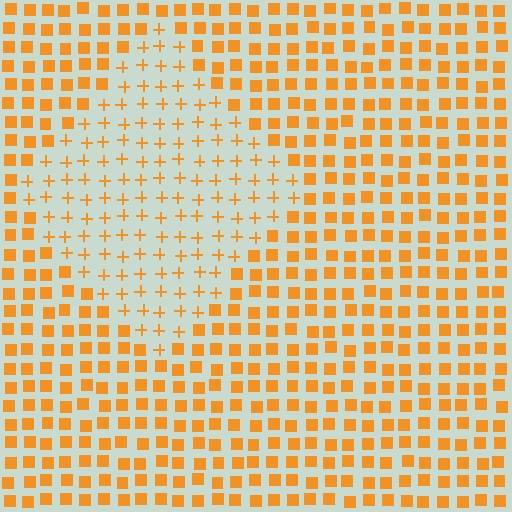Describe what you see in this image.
The image is filled with small orange elements arranged in a uniform grid. A diamond-shaped region contains plus signs, while the surrounding area contains squares. The boundary is defined purely by the change in element shape.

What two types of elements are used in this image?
The image uses plus signs inside the diamond region and squares outside it.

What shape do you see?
I see a diamond.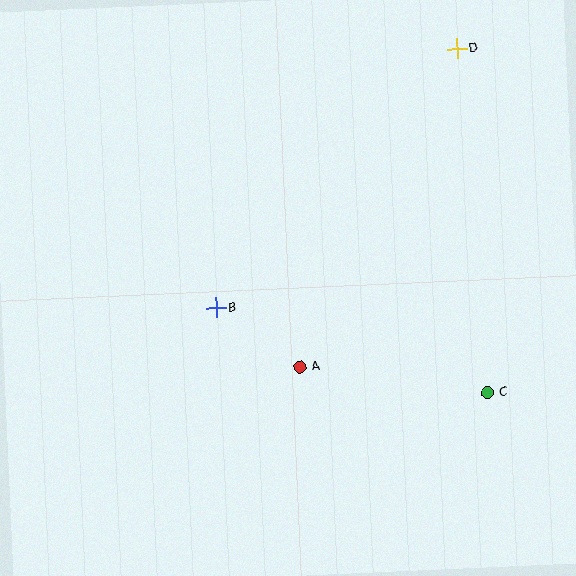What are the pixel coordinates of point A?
Point A is at (300, 367).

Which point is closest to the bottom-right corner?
Point C is closest to the bottom-right corner.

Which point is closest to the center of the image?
Point B at (216, 308) is closest to the center.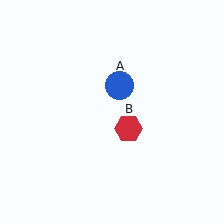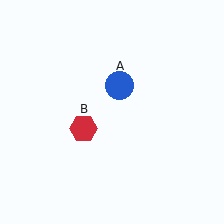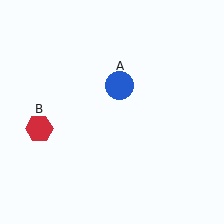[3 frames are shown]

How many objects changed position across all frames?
1 object changed position: red hexagon (object B).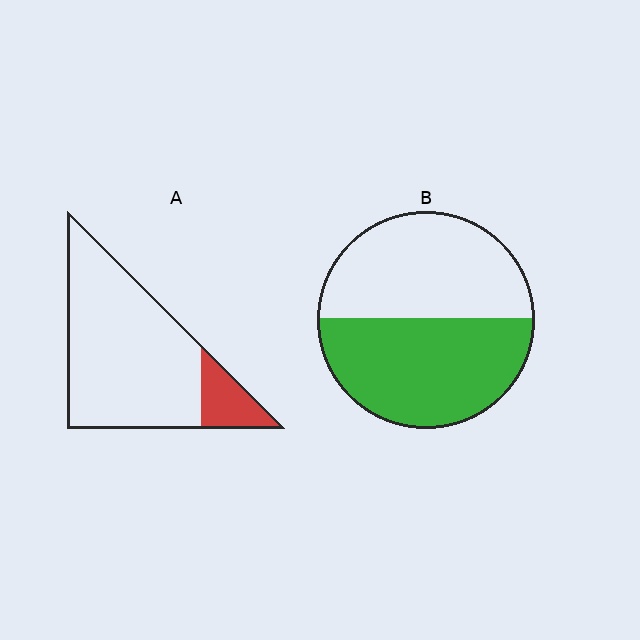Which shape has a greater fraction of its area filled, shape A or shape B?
Shape B.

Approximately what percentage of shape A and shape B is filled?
A is approximately 15% and B is approximately 50%.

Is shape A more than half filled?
No.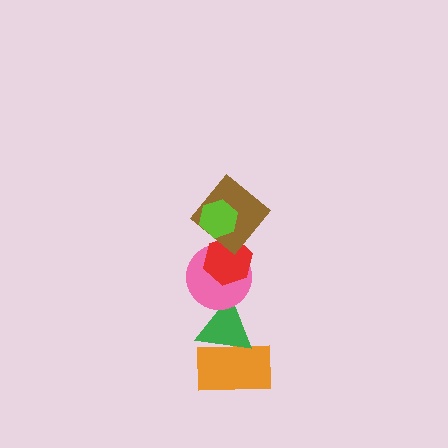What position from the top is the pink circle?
The pink circle is 4th from the top.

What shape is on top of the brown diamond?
The lime hexagon is on top of the brown diamond.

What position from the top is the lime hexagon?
The lime hexagon is 1st from the top.